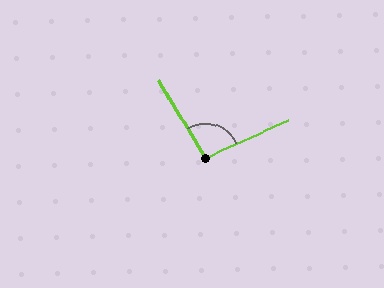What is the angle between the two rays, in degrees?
Approximately 97 degrees.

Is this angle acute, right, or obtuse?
It is obtuse.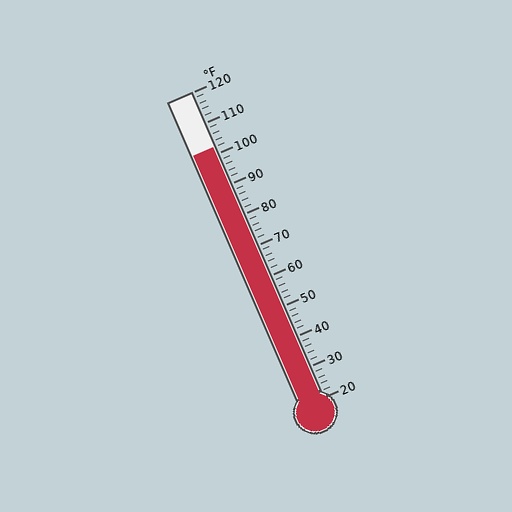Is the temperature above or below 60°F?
The temperature is above 60°F.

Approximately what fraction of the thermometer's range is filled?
The thermometer is filled to approximately 80% of its range.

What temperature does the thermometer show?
The thermometer shows approximately 102°F.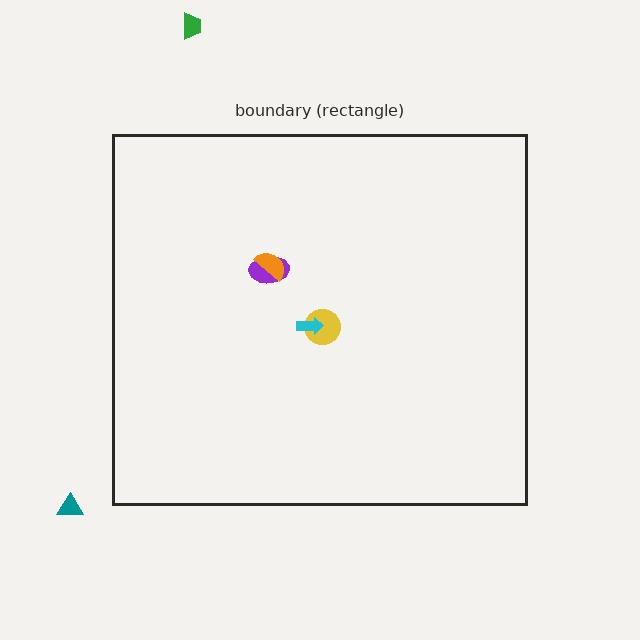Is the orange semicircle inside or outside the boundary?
Inside.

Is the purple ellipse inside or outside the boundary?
Inside.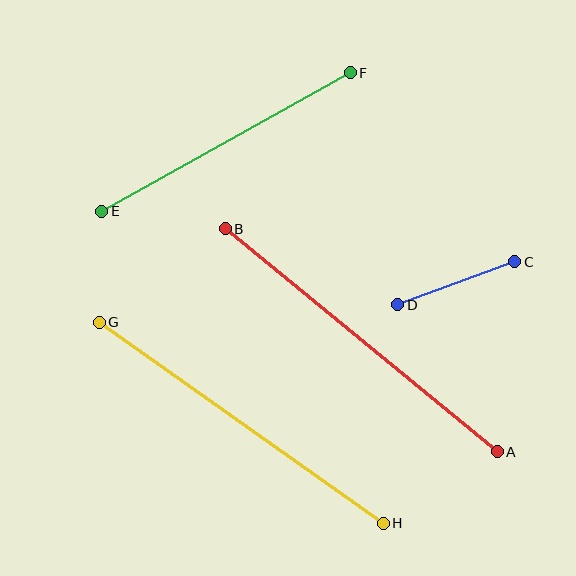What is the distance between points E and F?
The distance is approximately 284 pixels.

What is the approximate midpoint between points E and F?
The midpoint is at approximately (226, 142) pixels.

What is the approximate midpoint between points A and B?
The midpoint is at approximately (361, 340) pixels.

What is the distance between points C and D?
The distance is approximately 125 pixels.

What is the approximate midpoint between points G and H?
The midpoint is at approximately (241, 423) pixels.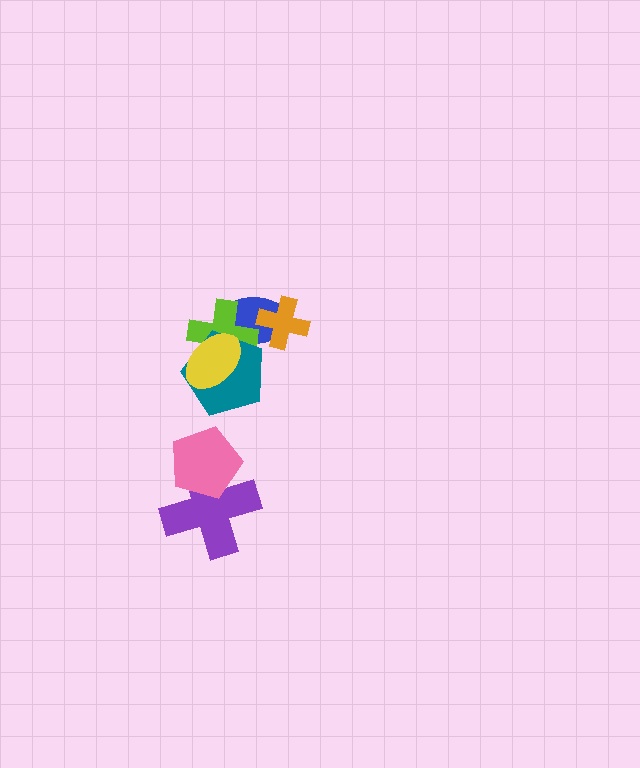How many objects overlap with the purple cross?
1 object overlaps with the purple cross.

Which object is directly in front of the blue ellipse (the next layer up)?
The lime cross is directly in front of the blue ellipse.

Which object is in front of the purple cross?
The pink pentagon is in front of the purple cross.